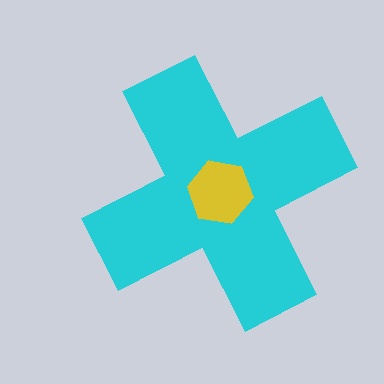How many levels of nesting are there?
2.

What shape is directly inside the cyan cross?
The yellow hexagon.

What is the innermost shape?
The yellow hexagon.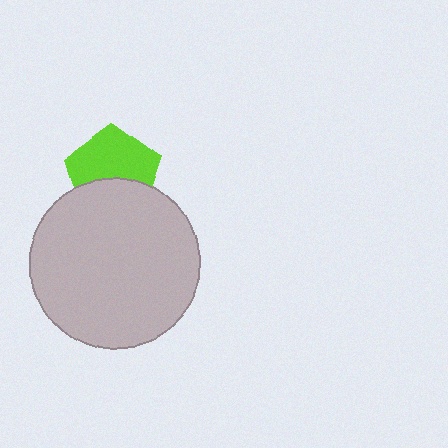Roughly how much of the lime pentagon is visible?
About half of it is visible (roughly 61%).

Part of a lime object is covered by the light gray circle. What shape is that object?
It is a pentagon.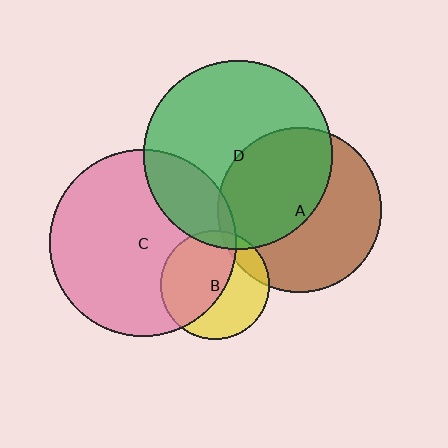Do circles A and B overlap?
Yes.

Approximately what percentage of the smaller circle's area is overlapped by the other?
Approximately 15%.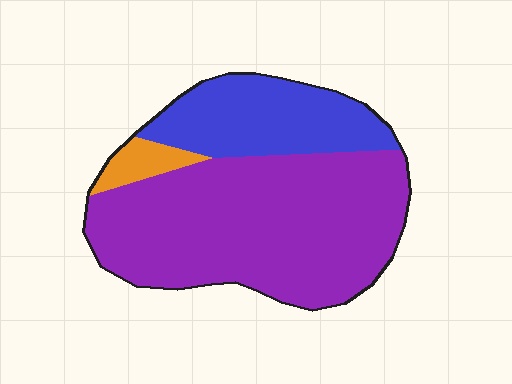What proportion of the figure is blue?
Blue takes up about one quarter (1/4) of the figure.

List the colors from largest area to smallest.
From largest to smallest: purple, blue, orange.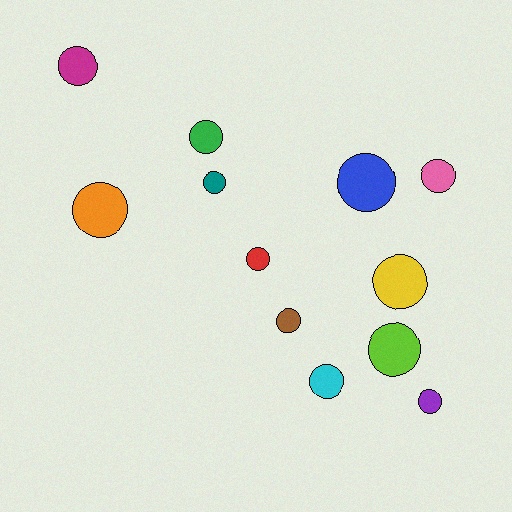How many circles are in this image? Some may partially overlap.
There are 12 circles.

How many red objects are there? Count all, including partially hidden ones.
There is 1 red object.